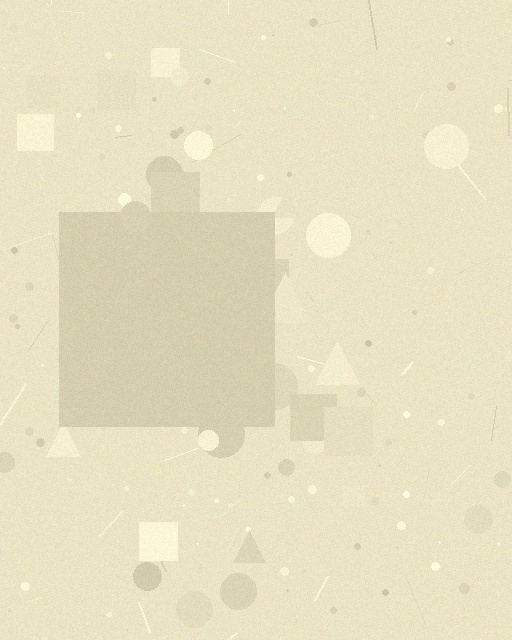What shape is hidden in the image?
A square is hidden in the image.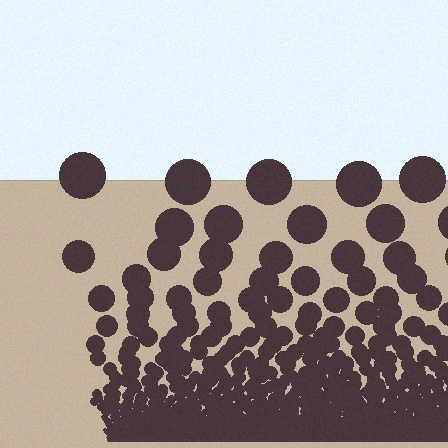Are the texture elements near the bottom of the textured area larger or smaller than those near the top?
Smaller. The gradient is inverted — elements near the bottom are smaller and denser.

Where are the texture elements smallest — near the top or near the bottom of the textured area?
Near the bottom.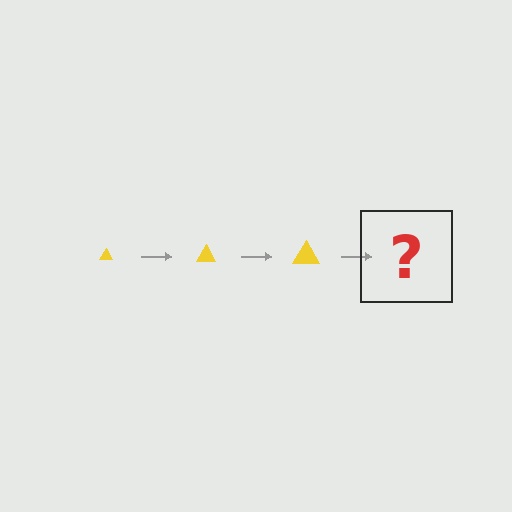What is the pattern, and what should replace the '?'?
The pattern is that the triangle gets progressively larger each step. The '?' should be a yellow triangle, larger than the previous one.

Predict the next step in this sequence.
The next step is a yellow triangle, larger than the previous one.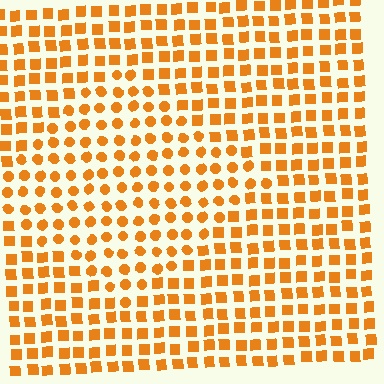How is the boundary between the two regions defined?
The boundary is defined by a change in element shape: circles inside vs. squares outside. All elements share the same color and spacing.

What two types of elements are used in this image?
The image uses circles inside the diamond region and squares outside it.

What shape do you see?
I see a diamond.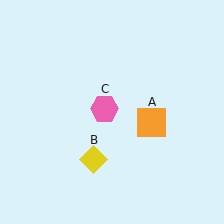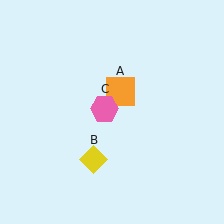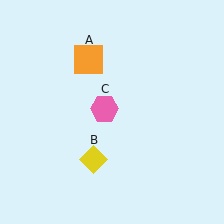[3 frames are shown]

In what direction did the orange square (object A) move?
The orange square (object A) moved up and to the left.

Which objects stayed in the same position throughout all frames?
Yellow diamond (object B) and pink hexagon (object C) remained stationary.